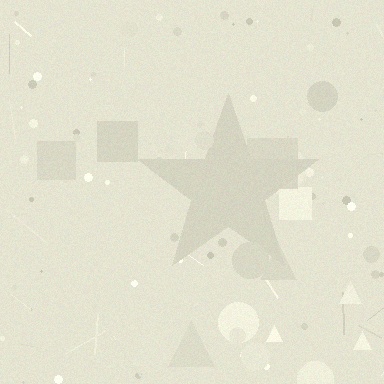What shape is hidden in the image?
A star is hidden in the image.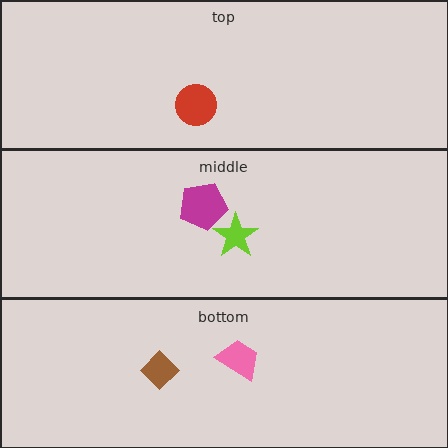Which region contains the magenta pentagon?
The middle region.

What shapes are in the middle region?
The lime star, the magenta pentagon.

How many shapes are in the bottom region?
2.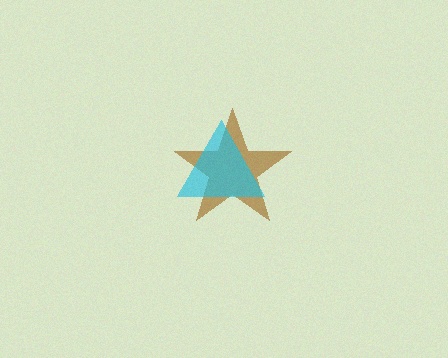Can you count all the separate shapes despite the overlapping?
Yes, there are 2 separate shapes.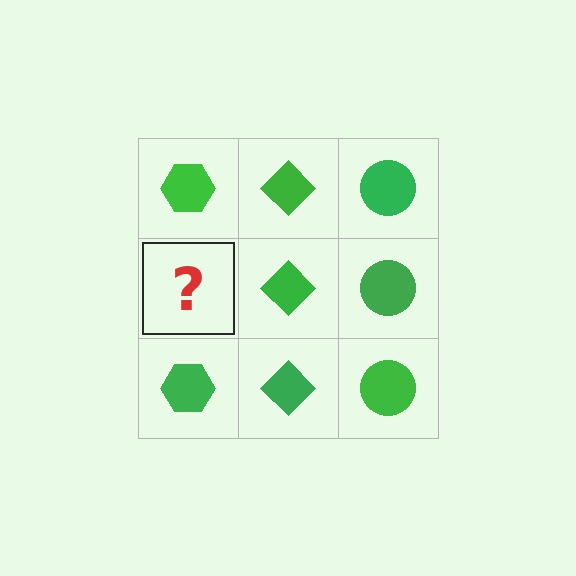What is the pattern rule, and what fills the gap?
The rule is that each column has a consistent shape. The gap should be filled with a green hexagon.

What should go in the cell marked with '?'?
The missing cell should contain a green hexagon.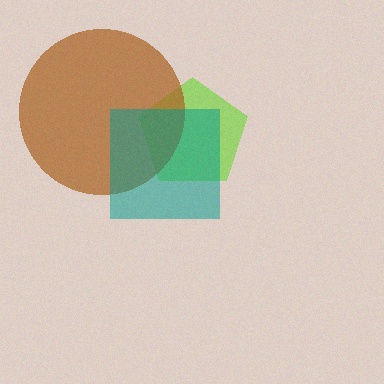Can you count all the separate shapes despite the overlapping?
Yes, there are 3 separate shapes.